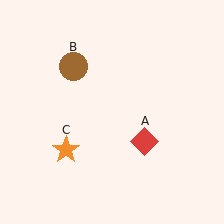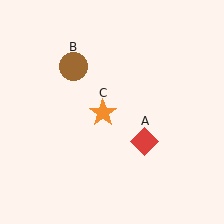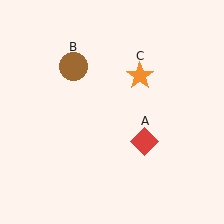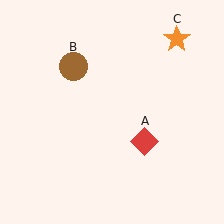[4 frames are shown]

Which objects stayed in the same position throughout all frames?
Red diamond (object A) and brown circle (object B) remained stationary.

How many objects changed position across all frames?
1 object changed position: orange star (object C).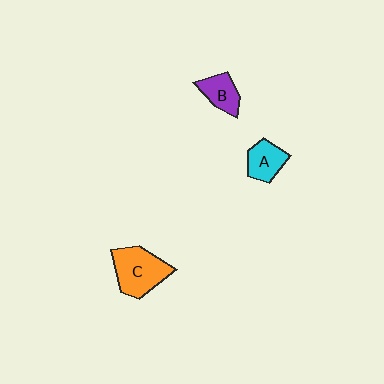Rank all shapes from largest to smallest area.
From largest to smallest: C (orange), A (cyan), B (purple).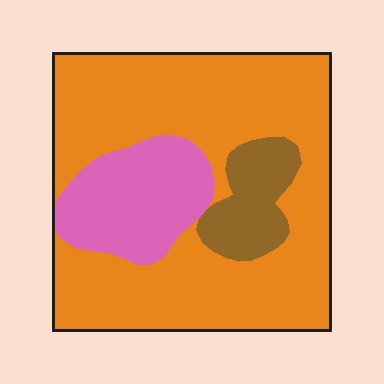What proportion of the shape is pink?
Pink covers around 20% of the shape.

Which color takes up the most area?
Orange, at roughly 70%.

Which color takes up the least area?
Brown, at roughly 10%.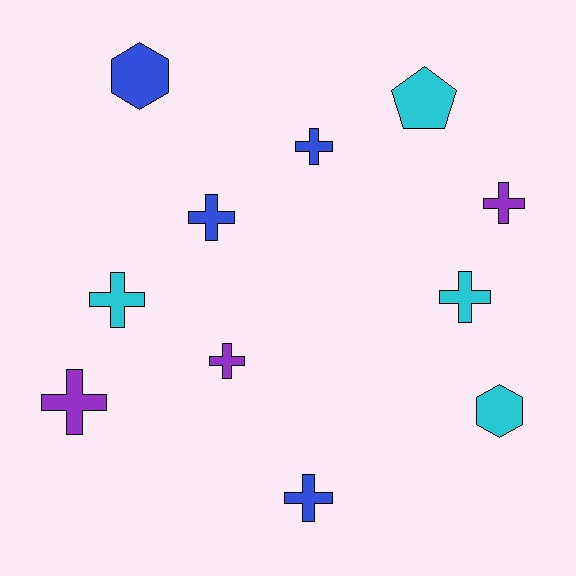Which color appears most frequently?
Cyan, with 4 objects.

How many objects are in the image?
There are 11 objects.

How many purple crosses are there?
There are 3 purple crosses.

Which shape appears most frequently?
Cross, with 8 objects.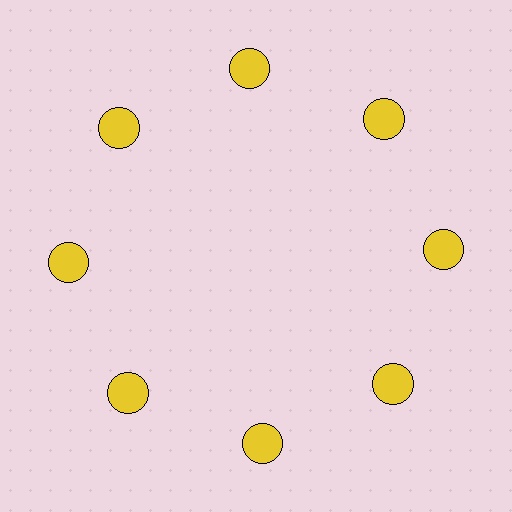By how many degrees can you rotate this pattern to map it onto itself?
The pattern maps onto itself every 45 degrees of rotation.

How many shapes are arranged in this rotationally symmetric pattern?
There are 8 shapes, arranged in 8 groups of 1.